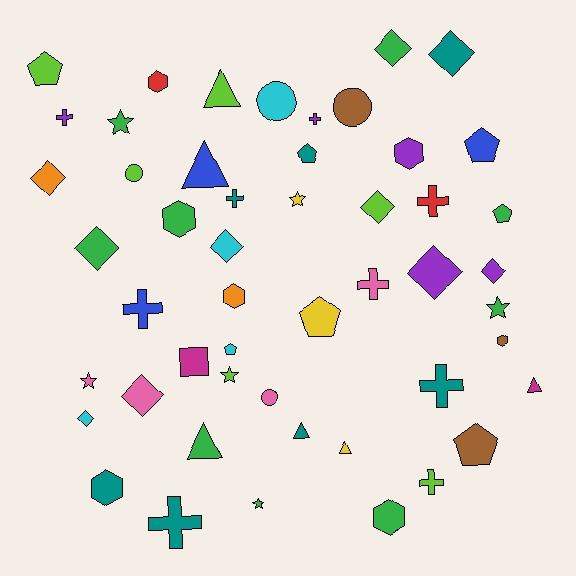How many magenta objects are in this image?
There are 2 magenta objects.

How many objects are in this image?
There are 50 objects.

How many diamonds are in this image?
There are 10 diamonds.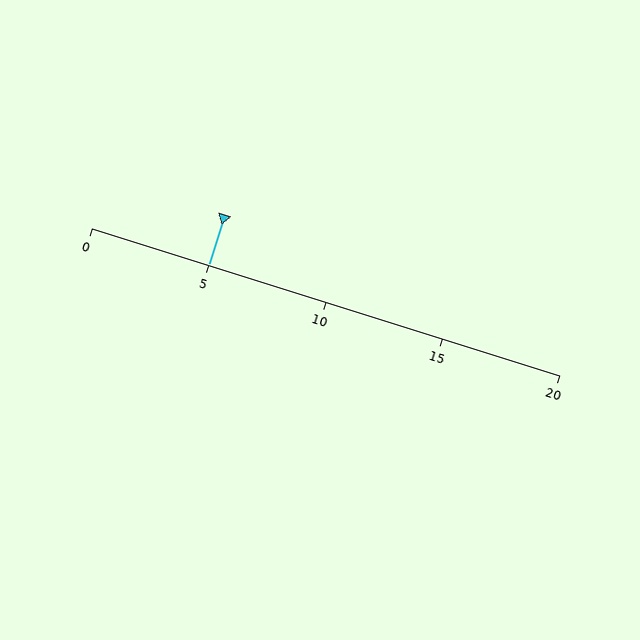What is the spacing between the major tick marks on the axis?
The major ticks are spaced 5 apart.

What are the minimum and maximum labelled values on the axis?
The axis runs from 0 to 20.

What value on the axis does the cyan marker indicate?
The marker indicates approximately 5.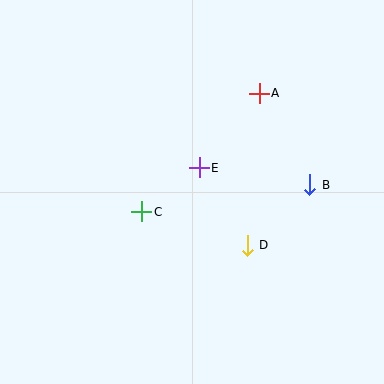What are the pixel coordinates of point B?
Point B is at (310, 185).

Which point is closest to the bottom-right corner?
Point D is closest to the bottom-right corner.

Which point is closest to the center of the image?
Point E at (199, 168) is closest to the center.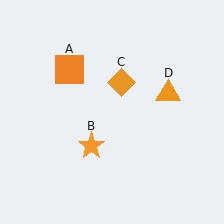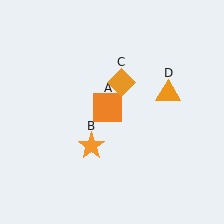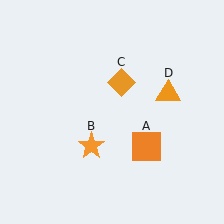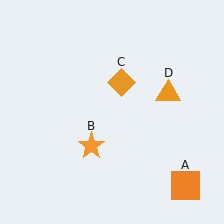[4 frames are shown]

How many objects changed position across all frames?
1 object changed position: orange square (object A).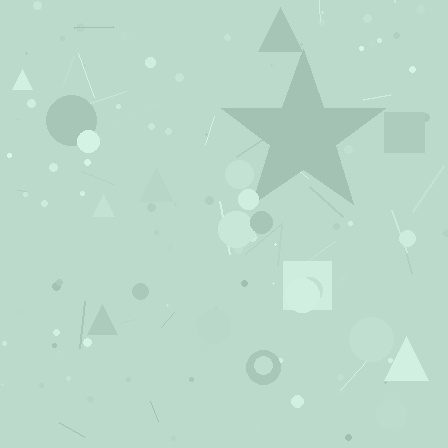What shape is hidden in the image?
A star is hidden in the image.